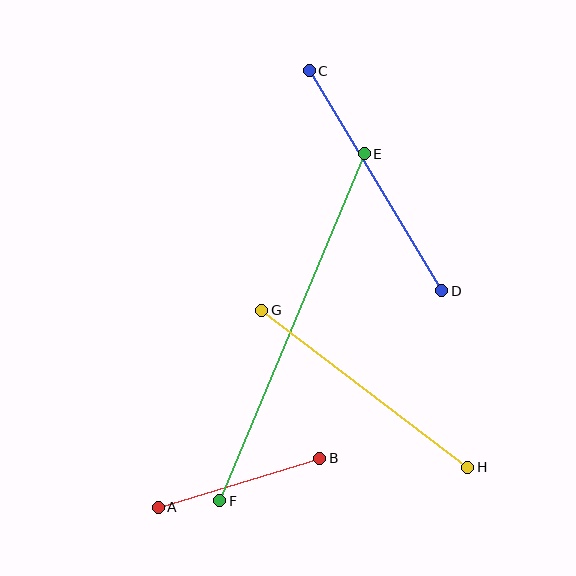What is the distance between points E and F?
The distance is approximately 376 pixels.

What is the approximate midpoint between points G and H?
The midpoint is at approximately (365, 389) pixels.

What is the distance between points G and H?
The distance is approximately 259 pixels.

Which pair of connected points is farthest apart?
Points E and F are farthest apart.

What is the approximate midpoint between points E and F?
The midpoint is at approximately (292, 327) pixels.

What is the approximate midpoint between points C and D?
The midpoint is at approximately (375, 181) pixels.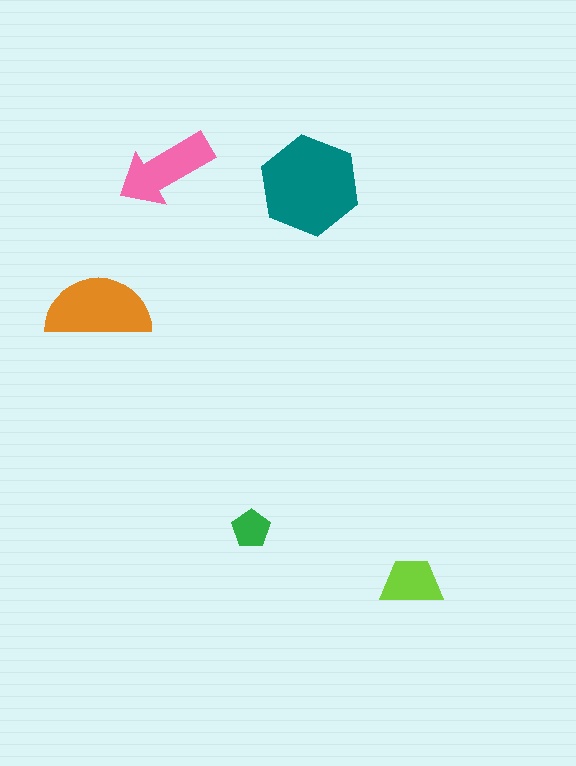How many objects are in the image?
There are 5 objects in the image.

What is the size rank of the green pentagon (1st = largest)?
5th.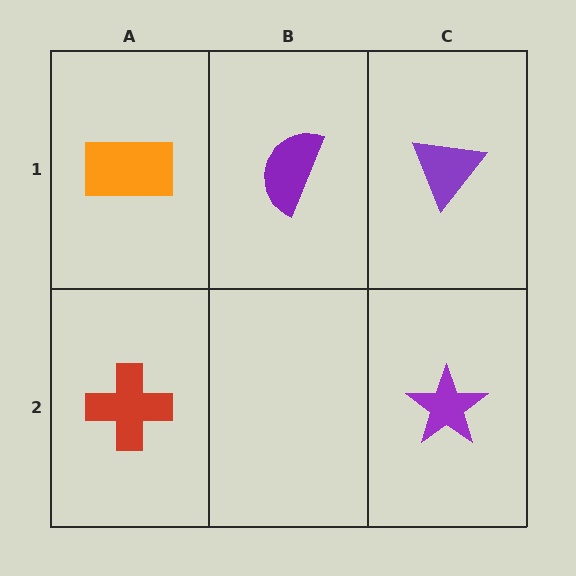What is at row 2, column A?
A red cross.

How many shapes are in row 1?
3 shapes.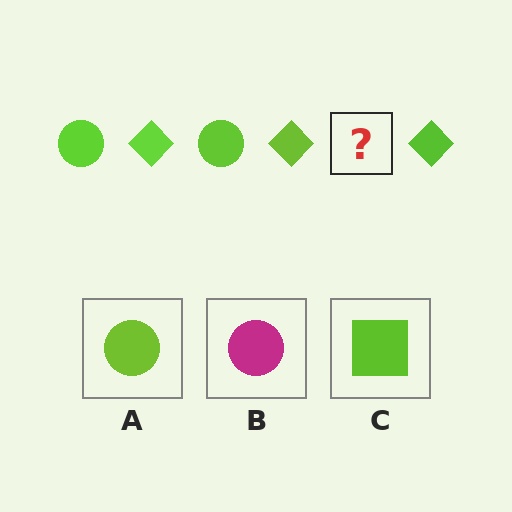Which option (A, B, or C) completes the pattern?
A.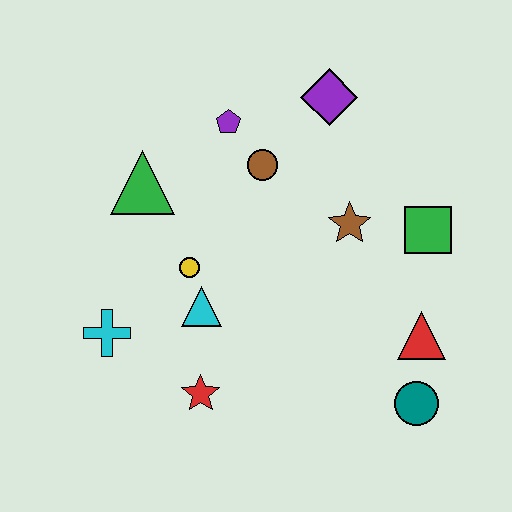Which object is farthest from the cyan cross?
The green square is farthest from the cyan cross.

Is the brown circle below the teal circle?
No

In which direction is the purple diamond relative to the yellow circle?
The purple diamond is above the yellow circle.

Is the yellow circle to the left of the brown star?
Yes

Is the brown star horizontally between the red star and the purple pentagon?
No